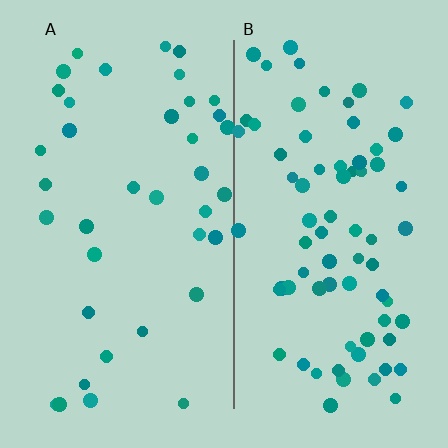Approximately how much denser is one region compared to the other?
Approximately 2.0× — region B over region A.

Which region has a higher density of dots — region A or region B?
B (the right).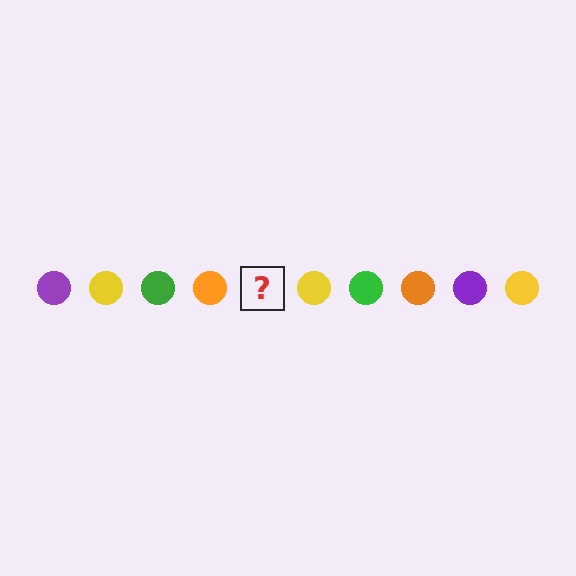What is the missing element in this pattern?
The missing element is a purple circle.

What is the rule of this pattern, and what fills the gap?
The rule is that the pattern cycles through purple, yellow, green, orange circles. The gap should be filled with a purple circle.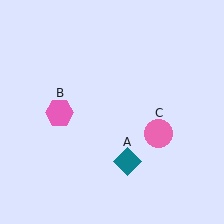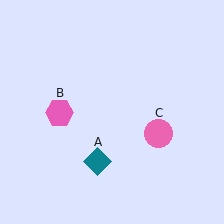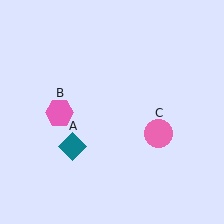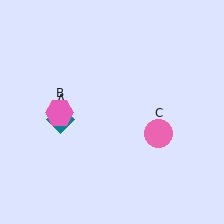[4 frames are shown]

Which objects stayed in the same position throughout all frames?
Pink hexagon (object B) and pink circle (object C) remained stationary.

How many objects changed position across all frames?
1 object changed position: teal diamond (object A).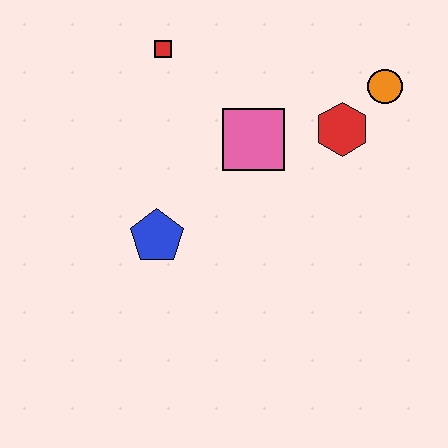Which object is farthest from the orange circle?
The blue pentagon is farthest from the orange circle.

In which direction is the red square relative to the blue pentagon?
The red square is above the blue pentagon.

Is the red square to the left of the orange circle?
Yes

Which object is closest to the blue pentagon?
The pink square is closest to the blue pentagon.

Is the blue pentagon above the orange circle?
No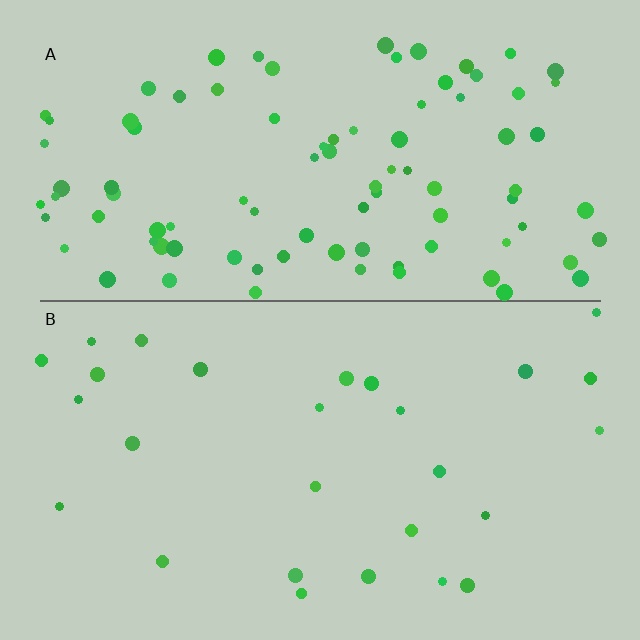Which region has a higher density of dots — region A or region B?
A (the top).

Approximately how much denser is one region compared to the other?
Approximately 3.4× — region A over region B.